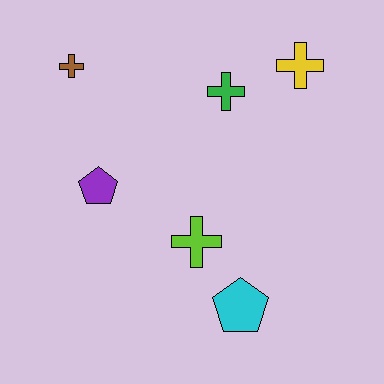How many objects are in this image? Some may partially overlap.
There are 6 objects.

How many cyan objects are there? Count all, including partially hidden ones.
There is 1 cyan object.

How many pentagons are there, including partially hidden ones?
There are 2 pentagons.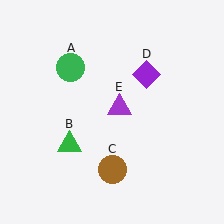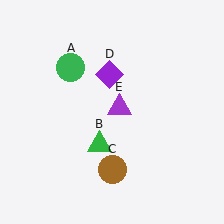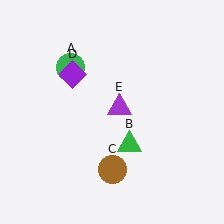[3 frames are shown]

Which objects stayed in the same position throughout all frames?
Green circle (object A) and brown circle (object C) and purple triangle (object E) remained stationary.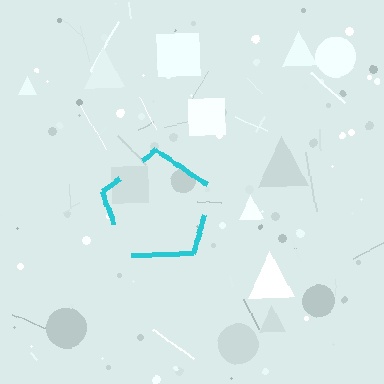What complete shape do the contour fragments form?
The contour fragments form a pentagon.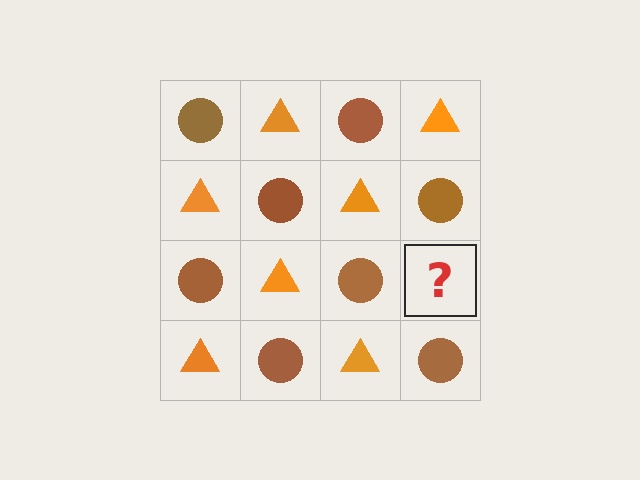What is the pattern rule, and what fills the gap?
The rule is that it alternates brown circle and orange triangle in a checkerboard pattern. The gap should be filled with an orange triangle.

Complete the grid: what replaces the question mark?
The question mark should be replaced with an orange triangle.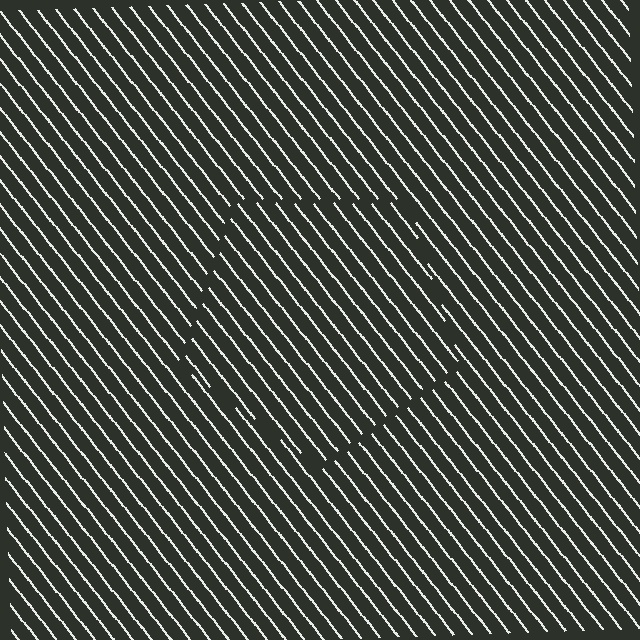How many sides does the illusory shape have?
5 sides — the line-ends trace a pentagon.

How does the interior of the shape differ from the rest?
The interior of the shape contains the same grating, shifted by half a period — the contour is defined by the phase discontinuity where line-ends from the inner and outer gratings abut.